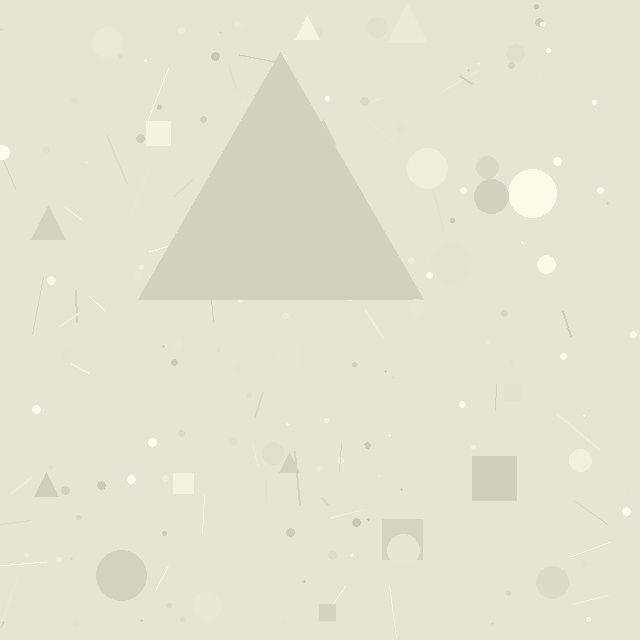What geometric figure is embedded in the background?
A triangle is embedded in the background.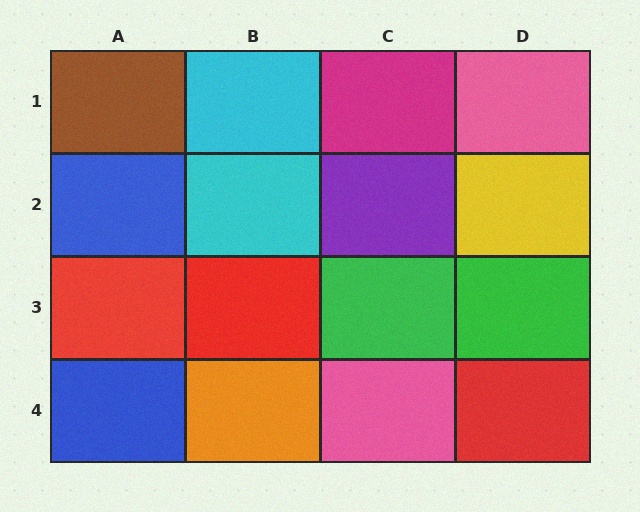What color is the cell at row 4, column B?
Orange.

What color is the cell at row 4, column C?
Pink.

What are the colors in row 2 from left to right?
Blue, cyan, purple, yellow.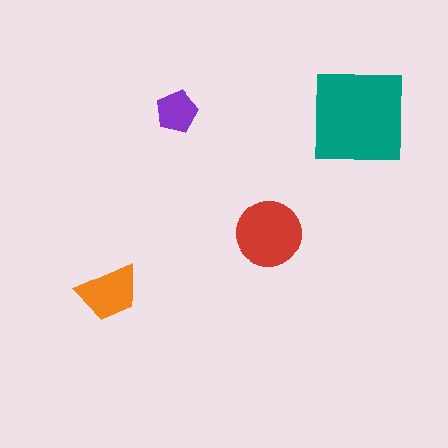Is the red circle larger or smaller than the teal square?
Smaller.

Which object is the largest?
The teal square.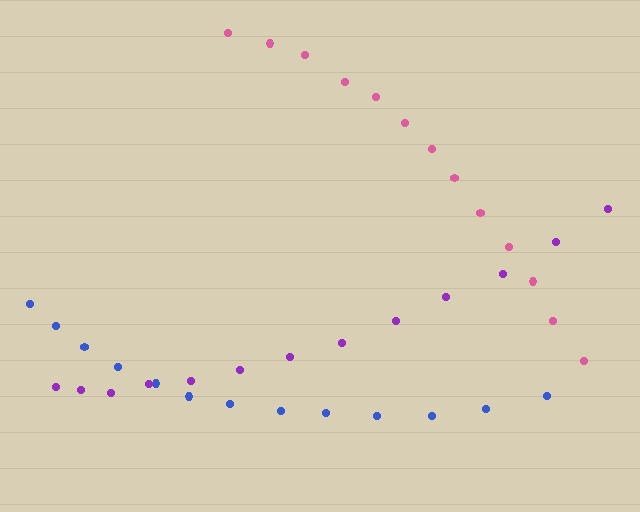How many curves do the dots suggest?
There are 3 distinct paths.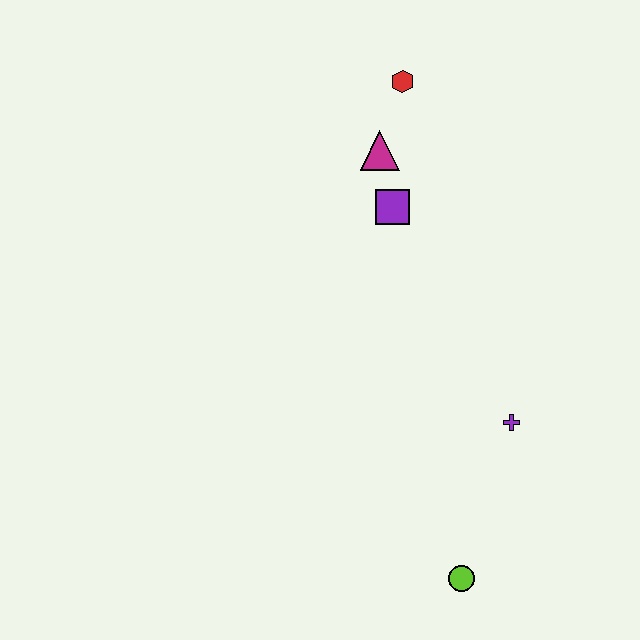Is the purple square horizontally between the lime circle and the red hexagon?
No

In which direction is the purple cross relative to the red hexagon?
The purple cross is below the red hexagon.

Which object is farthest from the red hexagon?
The lime circle is farthest from the red hexagon.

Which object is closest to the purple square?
The magenta triangle is closest to the purple square.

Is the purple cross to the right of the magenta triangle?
Yes